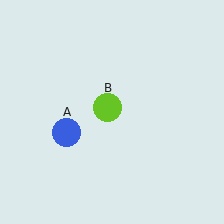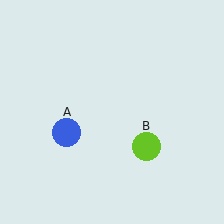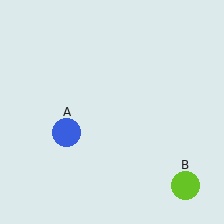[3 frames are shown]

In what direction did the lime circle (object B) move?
The lime circle (object B) moved down and to the right.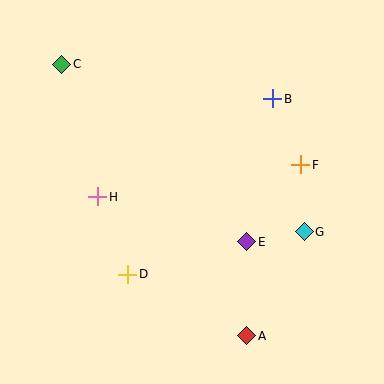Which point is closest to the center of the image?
Point E at (247, 242) is closest to the center.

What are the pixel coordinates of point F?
Point F is at (301, 165).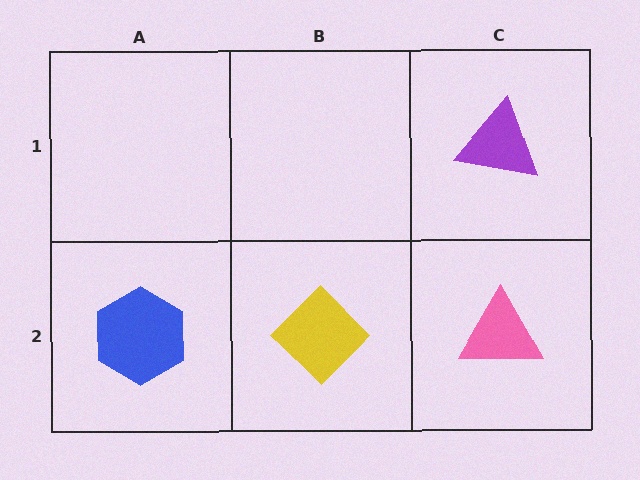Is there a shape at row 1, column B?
No, that cell is empty.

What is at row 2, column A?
A blue hexagon.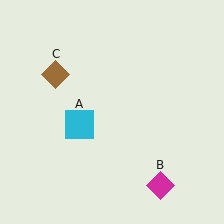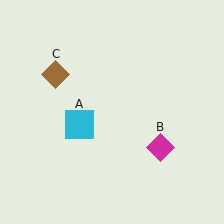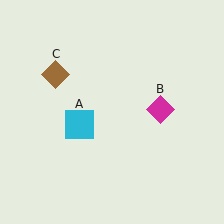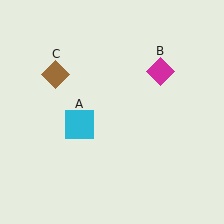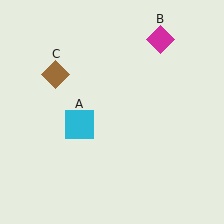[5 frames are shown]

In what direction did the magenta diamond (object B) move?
The magenta diamond (object B) moved up.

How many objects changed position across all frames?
1 object changed position: magenta diamond (object B).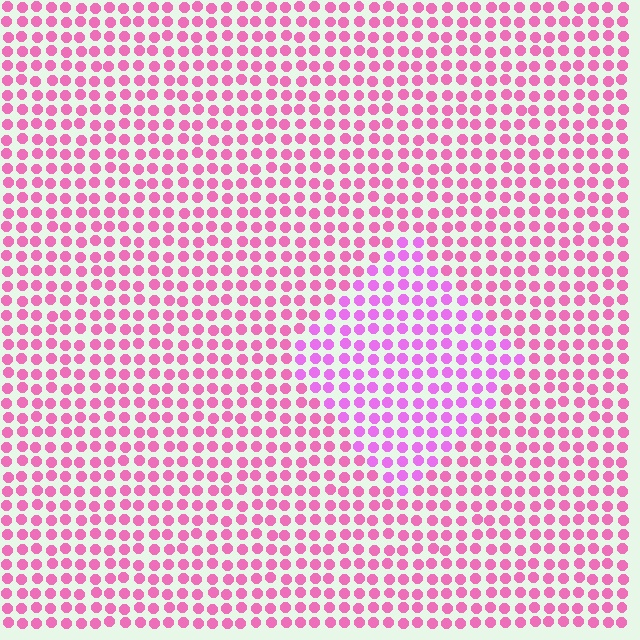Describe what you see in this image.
The image is filled with small pink elements in a uniform arrangement. A diamond-shaped region is visible where the elements are tinted to a slightly different hue, forming a subtle color boundary.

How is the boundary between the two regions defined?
The boundary is defined purely by a slight shift in hue (about 28 degrees). Spacing, size, and orientation are identical on both sides.